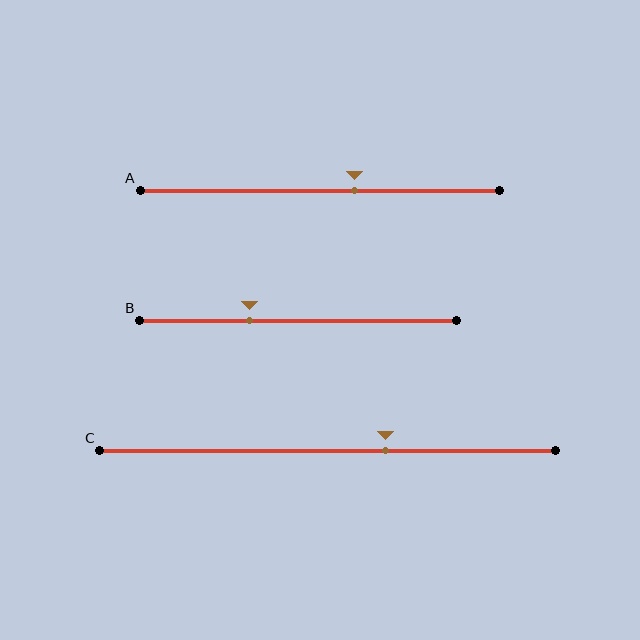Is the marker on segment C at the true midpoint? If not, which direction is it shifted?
No, the marker on segment C is shifted to the right by about 13% of the segment length.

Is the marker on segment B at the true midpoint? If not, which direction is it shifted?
No, the marker on segment B is shifted to the left by about 15% of the segment length.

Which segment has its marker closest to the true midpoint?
Segment A has its marker closest to the true midpoint.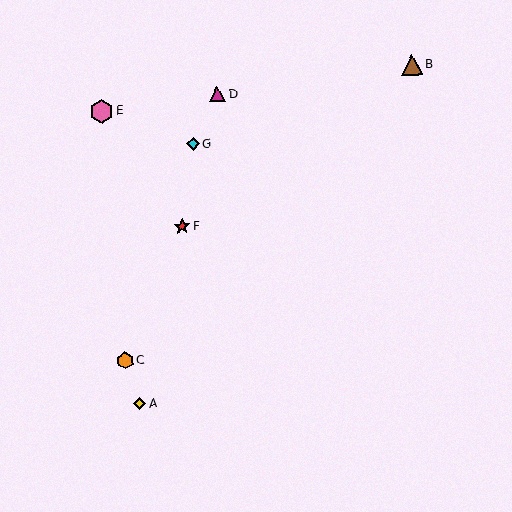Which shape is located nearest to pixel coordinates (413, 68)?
The brown triangle (labeled B) at (412, 65) is nearest to that location.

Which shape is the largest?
The pink hexagon (labeled E) is the largest.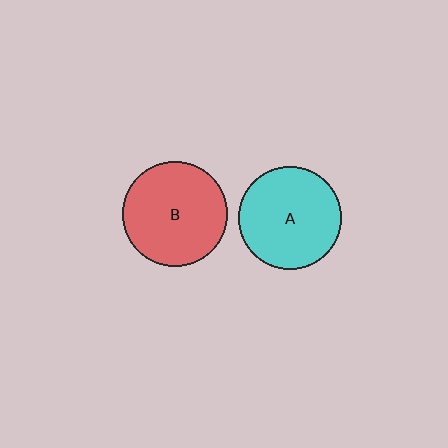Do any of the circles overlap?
No, none of the circles overlap.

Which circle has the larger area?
Circle B (red).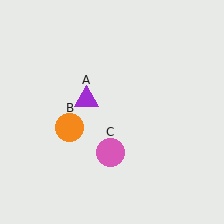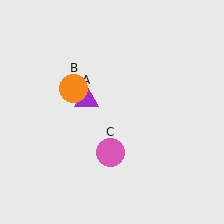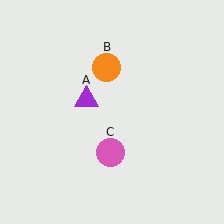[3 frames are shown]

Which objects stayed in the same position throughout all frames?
Purple triangle (object A) and pink circle (object C) remained stationary.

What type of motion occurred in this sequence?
The orange circle (object B) rotated clockwise around the center of the scene.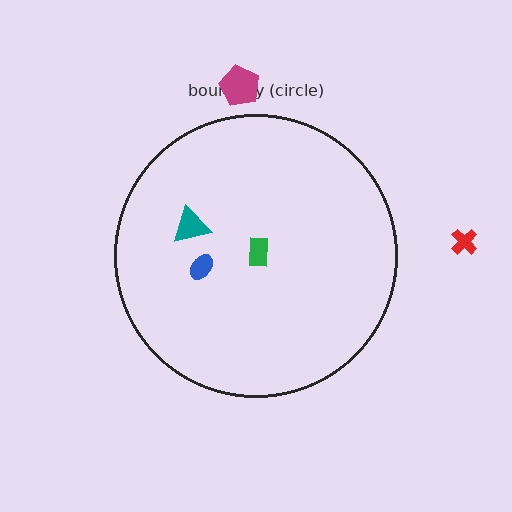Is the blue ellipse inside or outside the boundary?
Inside.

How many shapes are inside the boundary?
3 inside, 2 outside.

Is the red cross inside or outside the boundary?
Outside.